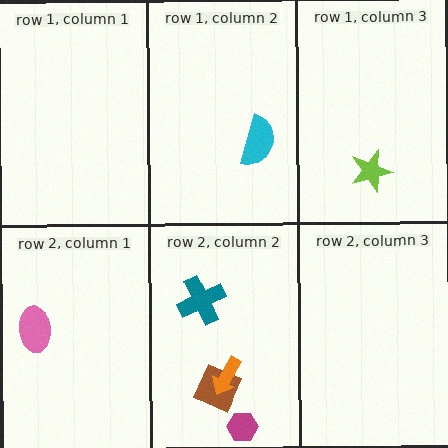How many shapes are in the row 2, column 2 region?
4.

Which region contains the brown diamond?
The row 2, column 2 region.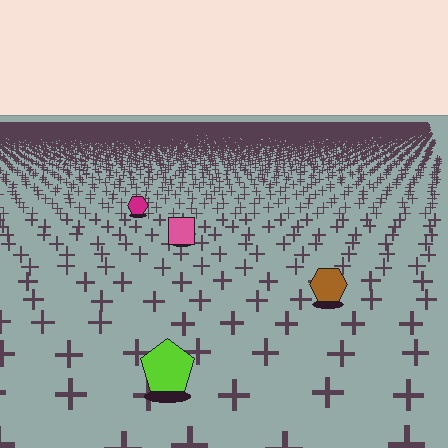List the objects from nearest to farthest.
From nearest to farthest: the lime pentagon, the brown hexagon, the pink square, the magenta hexagon.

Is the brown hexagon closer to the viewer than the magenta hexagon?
Yes. The brown hexagon is closer — you can tell from the texture gradient: the ground texture is coarser near it.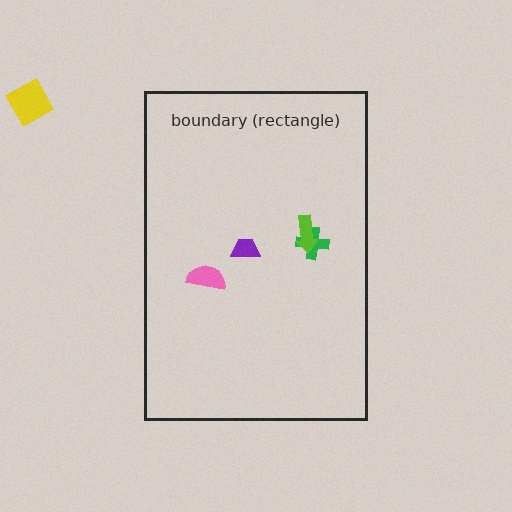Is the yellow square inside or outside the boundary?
Outside.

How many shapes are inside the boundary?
4 inside, 1 outside.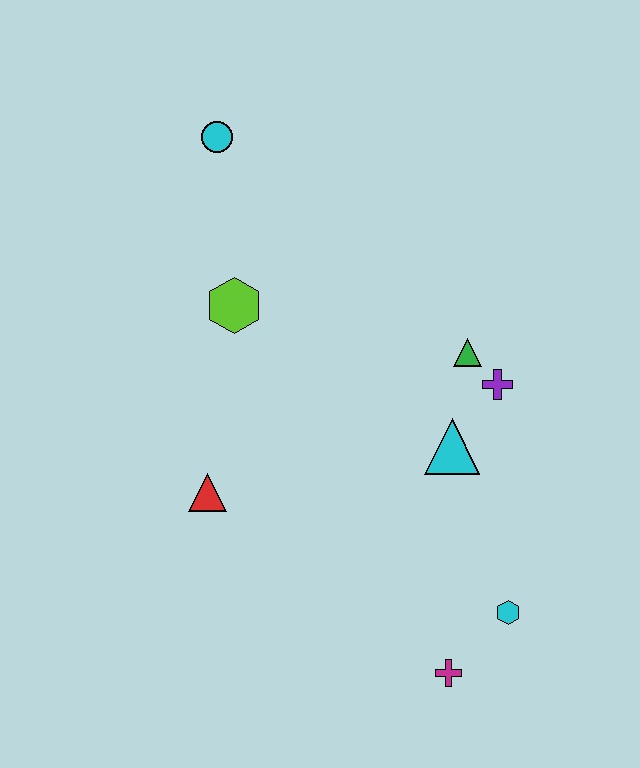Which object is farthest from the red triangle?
The cyan circle is farthest from the red triangle.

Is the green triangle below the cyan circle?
Yes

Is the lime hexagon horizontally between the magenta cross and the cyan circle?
Yes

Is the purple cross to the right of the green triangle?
Yes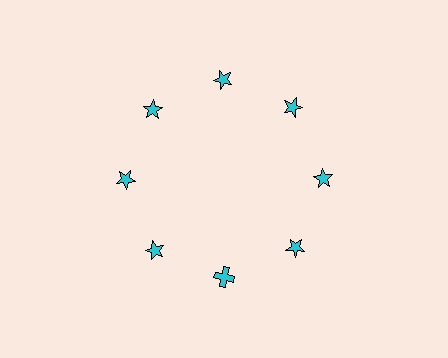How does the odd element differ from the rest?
It has a different shape: cross instead of star.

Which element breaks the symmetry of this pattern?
The cyan cross at roughly the 6 o'clock position breaks the symmetry. All other shapes are cyan stars.